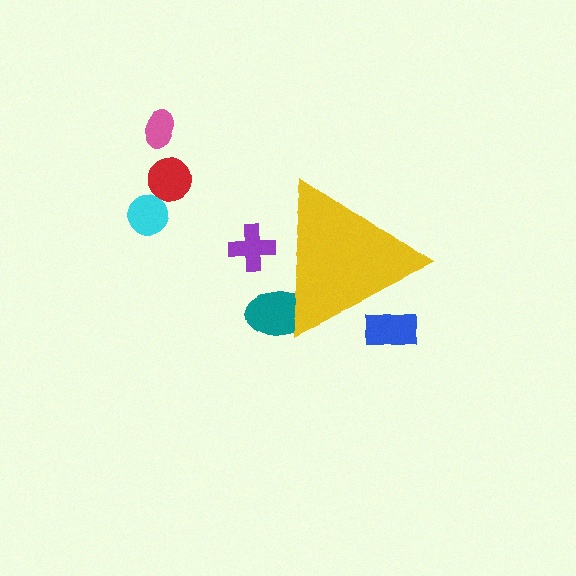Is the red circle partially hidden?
No, the red circle is fully visible.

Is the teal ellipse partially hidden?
Yes, the teal ellipse is partially hidden behind the yellow triangle.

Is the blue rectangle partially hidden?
Yes, the blue rectangle is partially hidden behind the yellow triangle.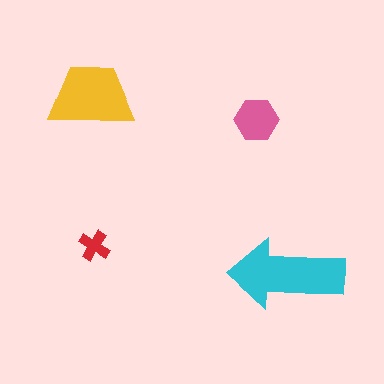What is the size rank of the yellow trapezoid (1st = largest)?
2nd.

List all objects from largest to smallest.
The cyan arrow, the yellow trapezoid, the pink hexagon, the red cross.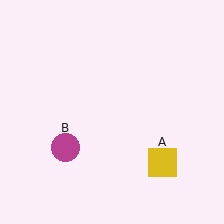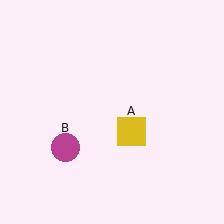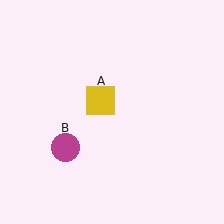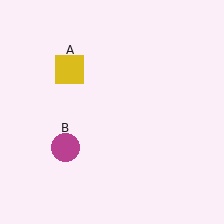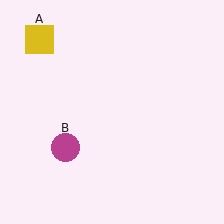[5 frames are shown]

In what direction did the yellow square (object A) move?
The yellow square (object A) moved up and to the left.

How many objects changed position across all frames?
1 object changed position: yellow square (object A).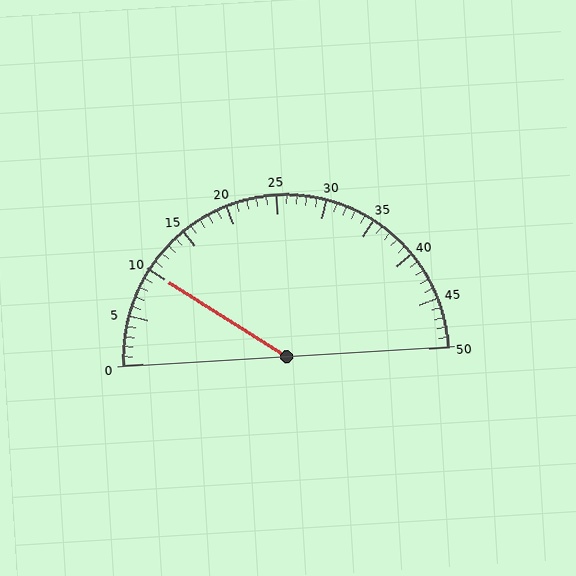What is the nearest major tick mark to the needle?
The nearest major tick mark is 10.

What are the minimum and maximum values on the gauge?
The gauge ranges from 0 to 50.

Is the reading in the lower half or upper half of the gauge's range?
The reading is in the lower half of the range (0 to 50).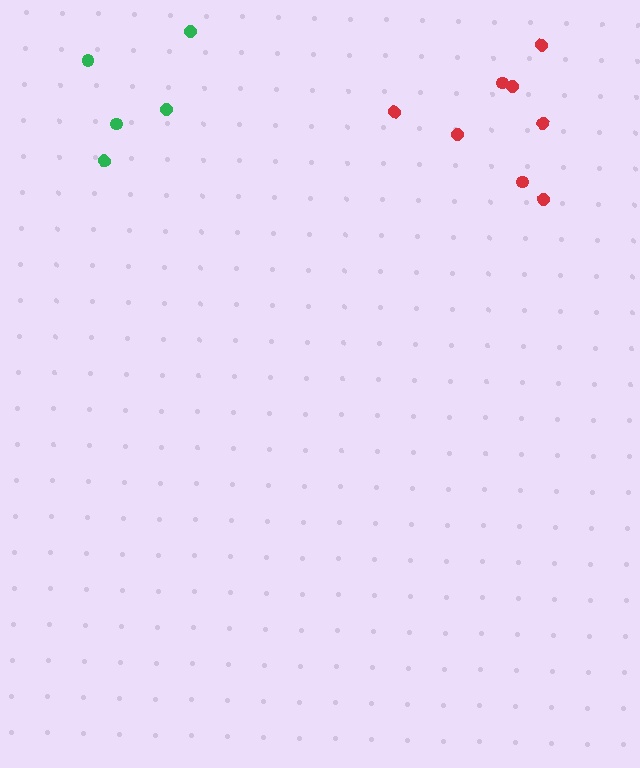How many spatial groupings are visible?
There are 2 spatial groupings.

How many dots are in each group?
Group 1: 5 dots, Group 2: 8 dots (13 total).